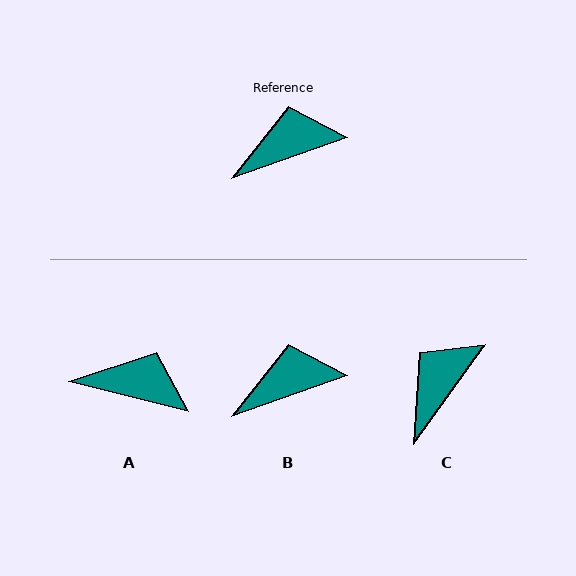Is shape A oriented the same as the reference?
No, it is off by about 34 degrees.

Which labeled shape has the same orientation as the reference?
B.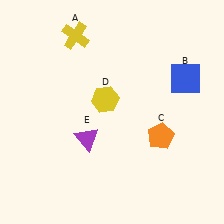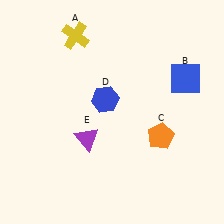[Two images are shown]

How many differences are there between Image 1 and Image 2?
There is 1 difference between the two images.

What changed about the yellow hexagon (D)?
In Image 1, D is yellow. In Image 2, it changed to blue.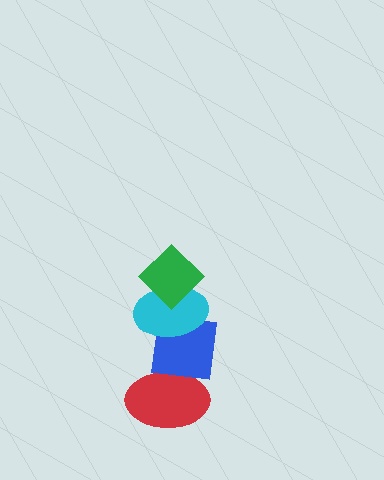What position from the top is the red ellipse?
The red ellipse is 4th from the top.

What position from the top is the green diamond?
The green diamond is 1st from the top.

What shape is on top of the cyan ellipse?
The green diamond is on top of the cyan ellipse.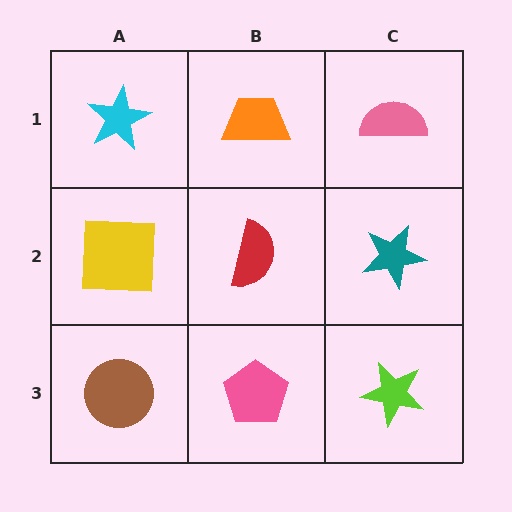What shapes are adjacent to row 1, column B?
A red semicircle (row 2, column B), a cyan star (row 1, column A), a pink semicircle (row 1, column C).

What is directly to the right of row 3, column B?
A lime star.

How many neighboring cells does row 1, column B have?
3.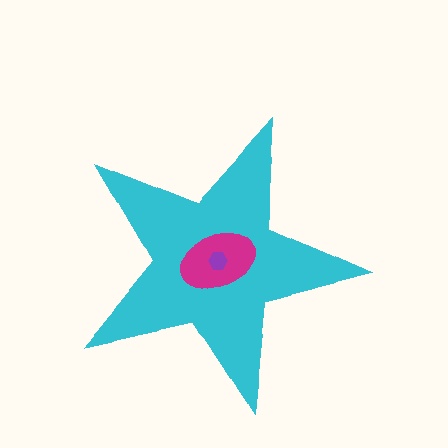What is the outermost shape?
The cyan star.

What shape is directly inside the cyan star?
The magenta ellipse.